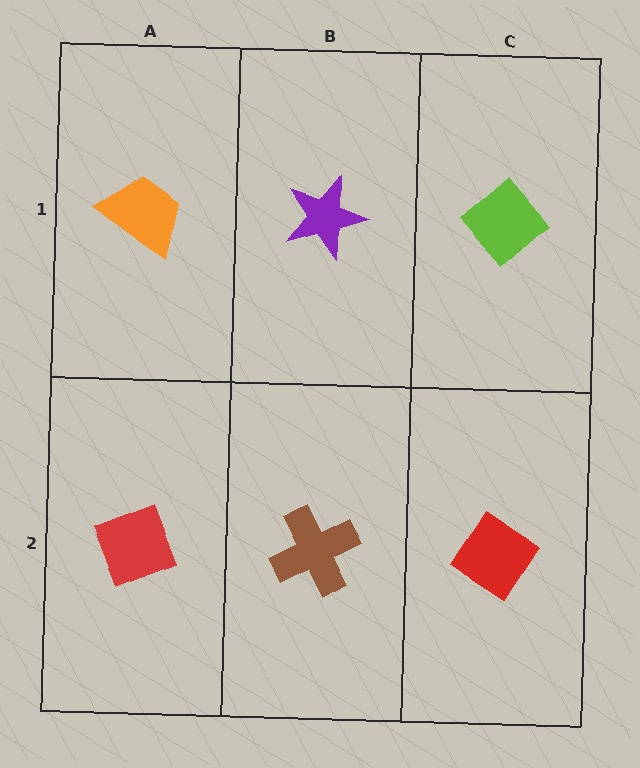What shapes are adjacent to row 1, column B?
A brown cross (row 2, column B), an orange trapezoid (row 1, column A), a lime diamond (row 1, column C).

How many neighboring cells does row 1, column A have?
2.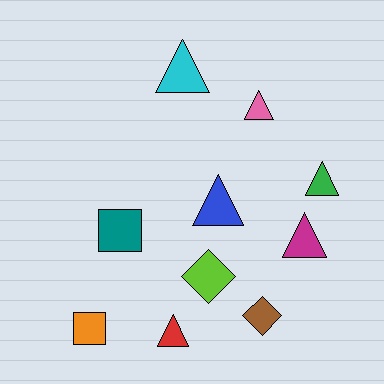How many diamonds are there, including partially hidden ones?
There are 2 diamonds.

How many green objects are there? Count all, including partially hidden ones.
There is 1 green object.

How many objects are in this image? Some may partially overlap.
There are 10 objects.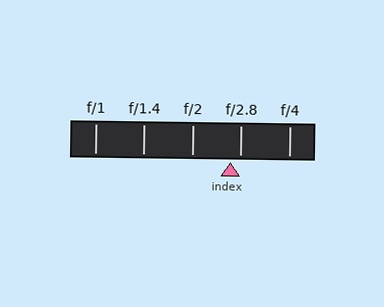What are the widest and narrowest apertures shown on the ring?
The widest aperture shown is f/1 and the narrowest is f/4.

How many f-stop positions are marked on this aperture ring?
There are 5 f-stop positions marked.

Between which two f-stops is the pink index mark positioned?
The index mark is between f/2 and f/2.8.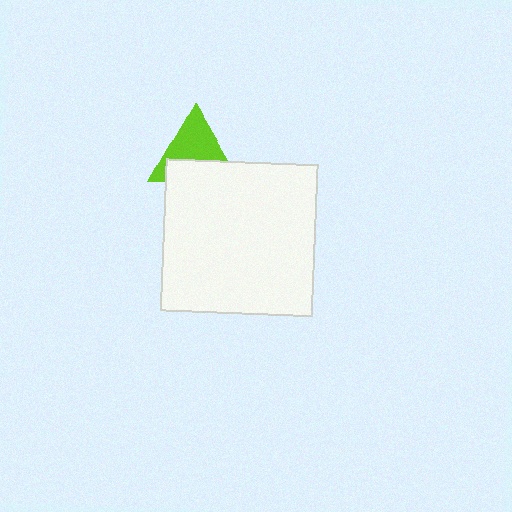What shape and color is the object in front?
The object in front is a white square.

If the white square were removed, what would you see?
You would see the complete lime triangle.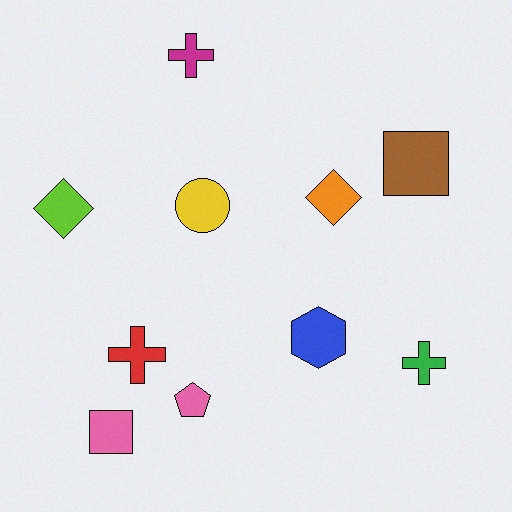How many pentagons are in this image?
There is 1 pentagon.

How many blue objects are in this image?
There is 1 blue object.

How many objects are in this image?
There are 10 objects.